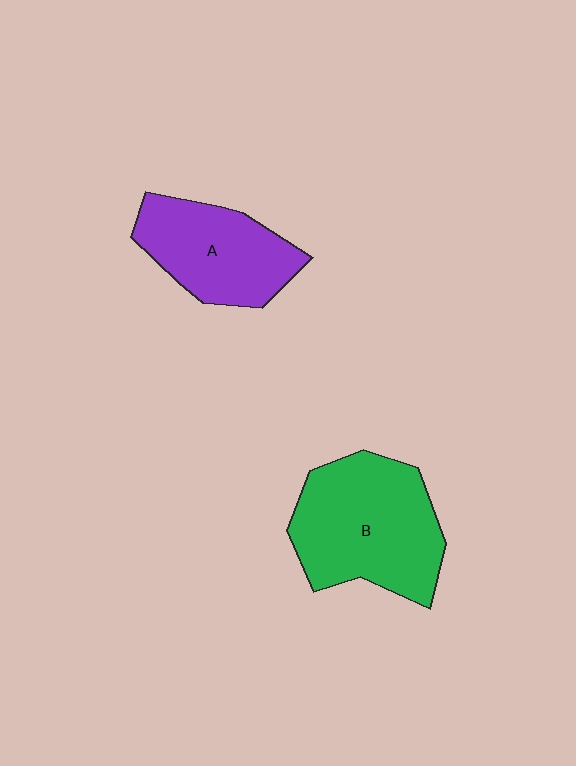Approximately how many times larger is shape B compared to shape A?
Approximately 1.4 times.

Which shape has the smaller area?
Shape A (purple).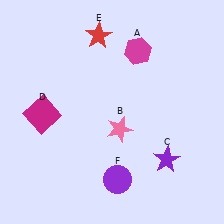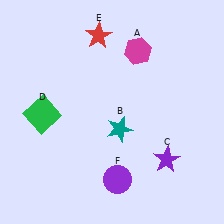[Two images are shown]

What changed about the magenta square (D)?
In Image 1, D is magenta. In Image 2, it changed to green.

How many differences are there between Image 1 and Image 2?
There are 2 differences between the two images.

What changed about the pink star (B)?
In Image 1, B is pink. In Image 2, it changed to teal.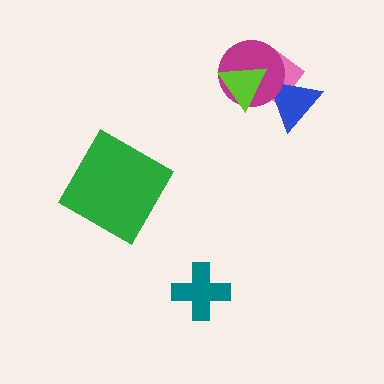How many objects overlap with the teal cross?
0 objects overlap with the teal cross.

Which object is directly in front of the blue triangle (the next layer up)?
The magenta circle is directly in front of the blue triangle.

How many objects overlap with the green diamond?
0 objects overlap with the green diamond.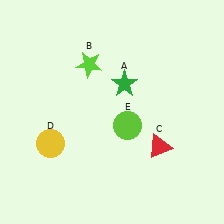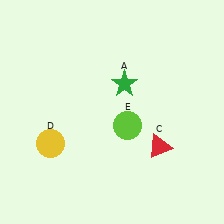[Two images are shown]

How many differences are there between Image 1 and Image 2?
There is 1 difference between the two images.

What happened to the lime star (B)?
The lime star (B) was removed in Image 2. It was in the top-left area of Image 1.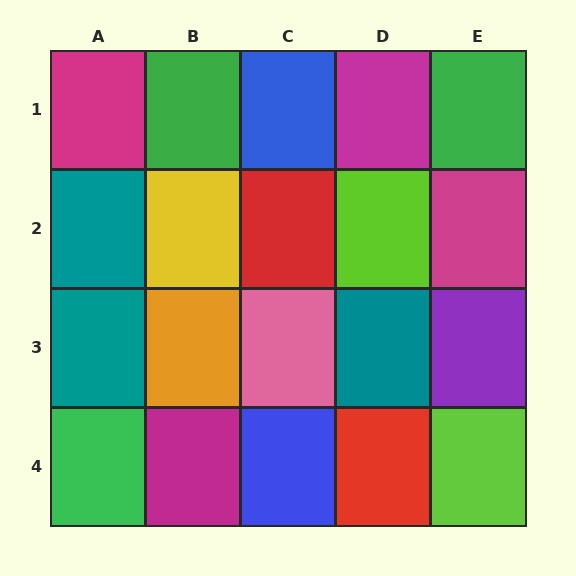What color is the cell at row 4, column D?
Red.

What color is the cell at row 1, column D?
Magenta.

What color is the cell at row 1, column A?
Magenta.